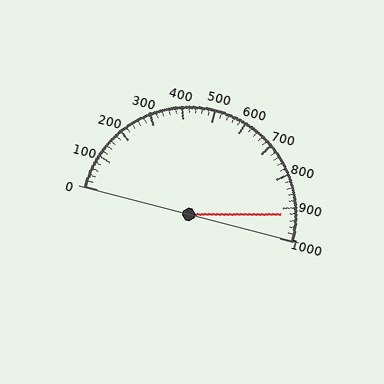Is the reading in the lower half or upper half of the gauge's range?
The reading is in the upper half of the range (0 to 1000).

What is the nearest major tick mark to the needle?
The nearest major tick mark is 900.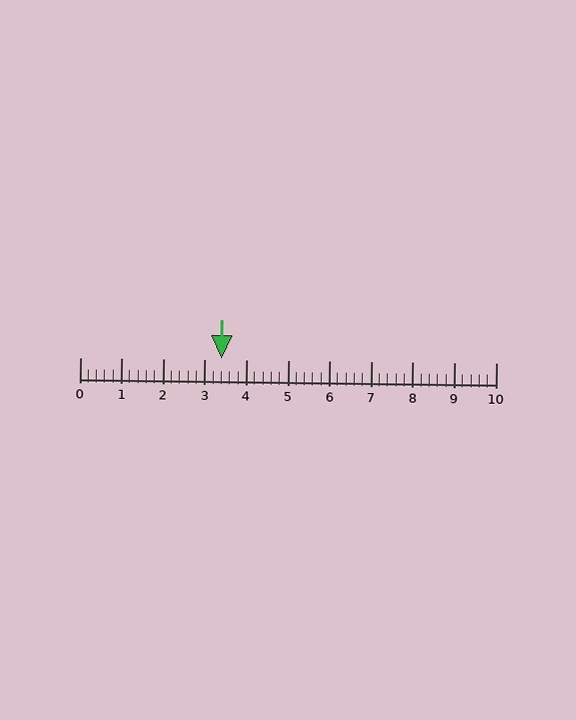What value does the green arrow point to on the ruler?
The green arrow points to approximately 3.4.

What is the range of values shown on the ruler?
The ruler shows values from 0 to 10.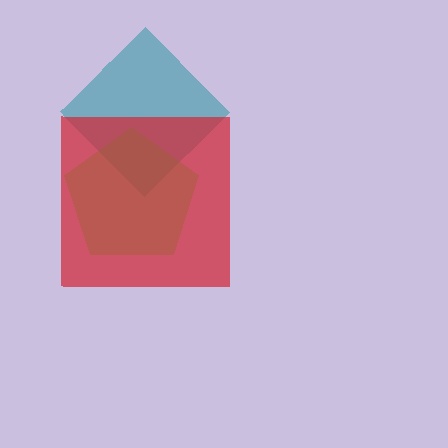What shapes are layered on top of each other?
The layered shapes are: a teal diamond, a red square, a brown pentagon.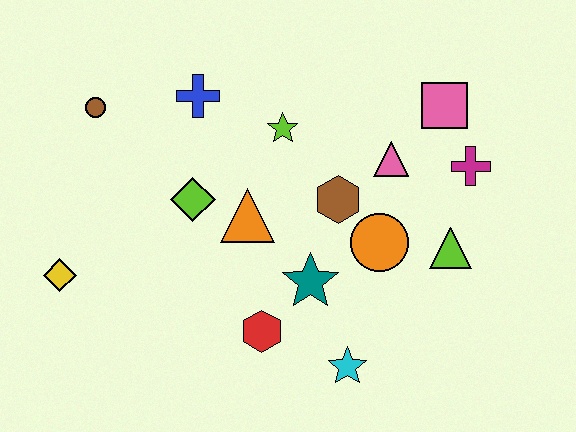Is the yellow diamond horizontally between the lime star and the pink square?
No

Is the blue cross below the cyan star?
No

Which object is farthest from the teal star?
The brown circle is farthest from the teal star.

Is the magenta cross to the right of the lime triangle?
Yes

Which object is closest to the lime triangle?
The orange circle is closest to the lime triangle.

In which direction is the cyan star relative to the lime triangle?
The cyan star is below the lime triangle.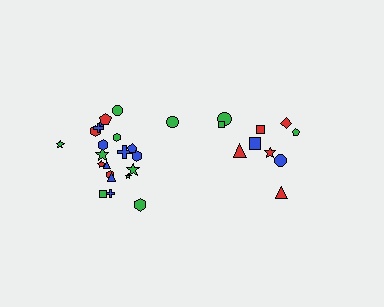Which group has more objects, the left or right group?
The left group.